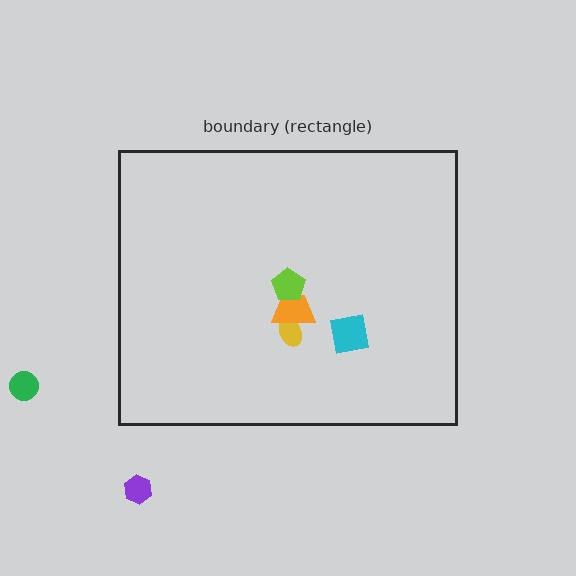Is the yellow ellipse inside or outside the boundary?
Inside.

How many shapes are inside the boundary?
4 inside, 2 outside.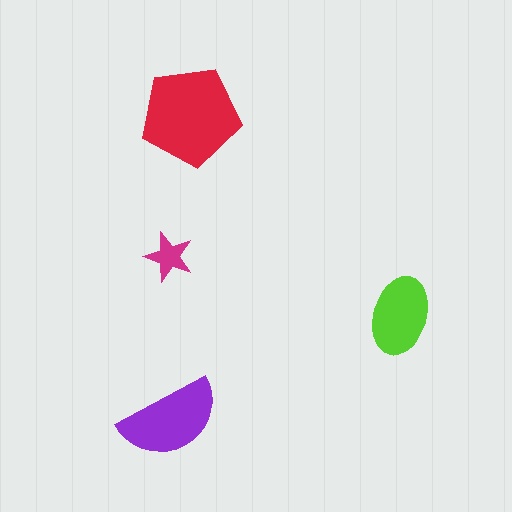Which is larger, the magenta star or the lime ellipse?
The lime ellipse.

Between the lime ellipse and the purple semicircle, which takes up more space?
The purple semicircle.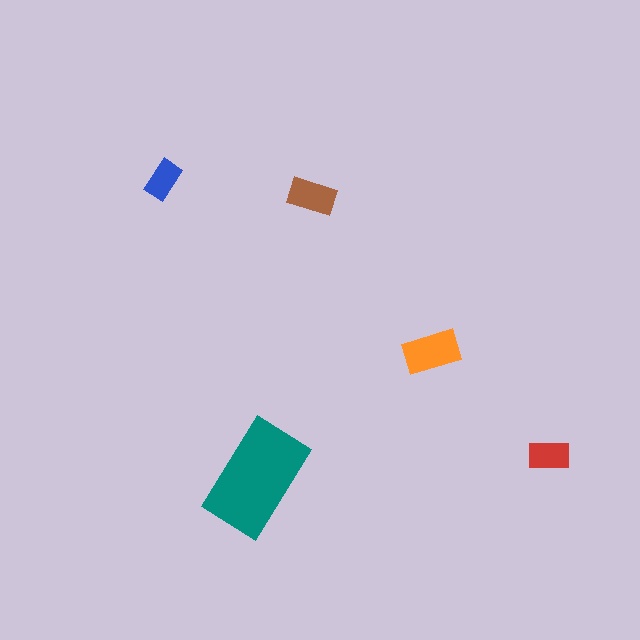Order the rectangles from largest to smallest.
the teal one, the orange one, the brown one, the red one, the blue one.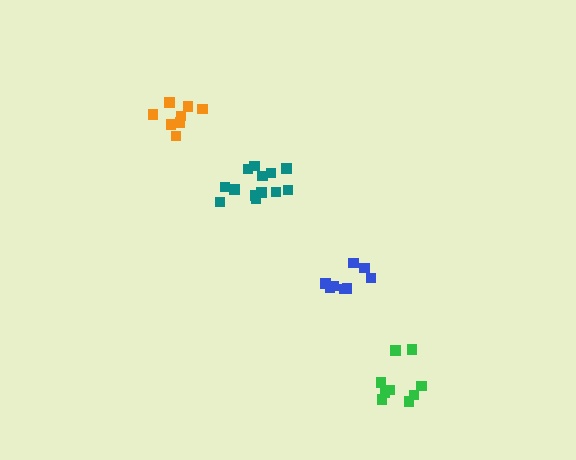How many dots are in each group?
Group 1: 9 dots, Group 2: 8 dots, Group 3: 8 dots, Group 4: 13 dots (38 total).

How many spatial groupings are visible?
There are 4 spatial groupings.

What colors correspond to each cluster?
The clusters are colored: green, blue, orange, teal.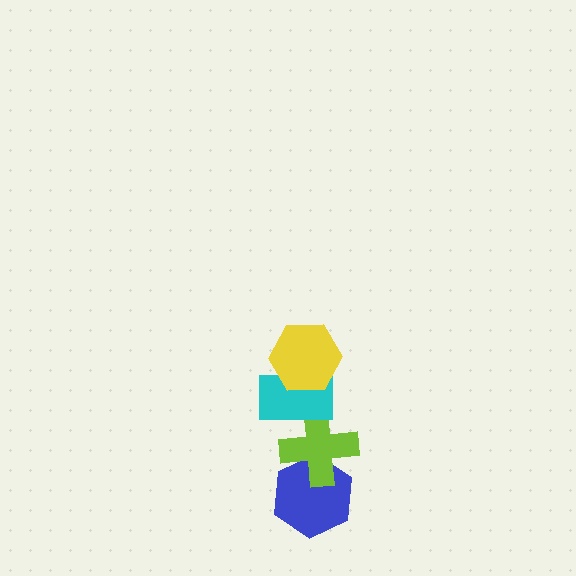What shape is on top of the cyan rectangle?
The yellow hexagon is on top of the cyan rectangle.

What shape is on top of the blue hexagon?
The lime cross is on top of the blue hexagon.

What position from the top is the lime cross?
The lime cross is 3rd from the top.